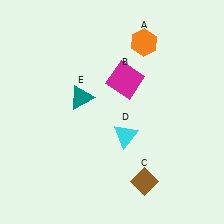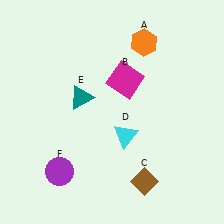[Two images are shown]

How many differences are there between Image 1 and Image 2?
There is 1 difference between the two images.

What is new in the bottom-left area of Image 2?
A purple circle (F) was added in the bottom-left area of Image 2.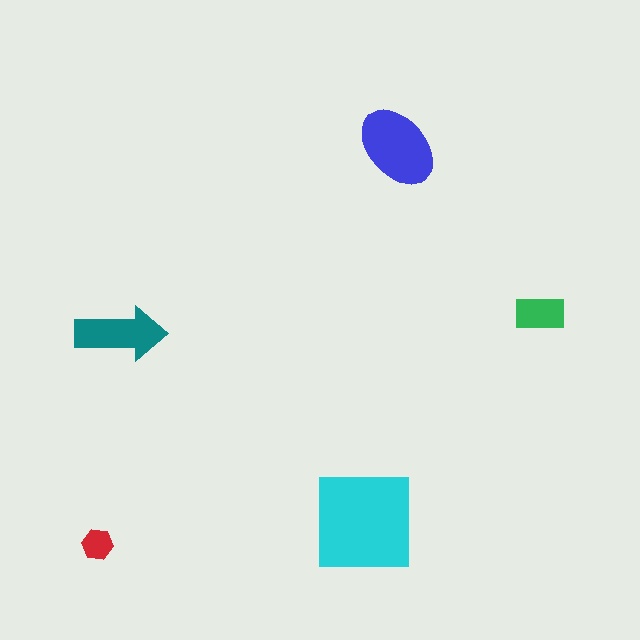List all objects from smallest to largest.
The red hexagon, the green rectangle, the teal arrow, the blue ellipse, the cyan square.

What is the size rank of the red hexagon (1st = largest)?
5th.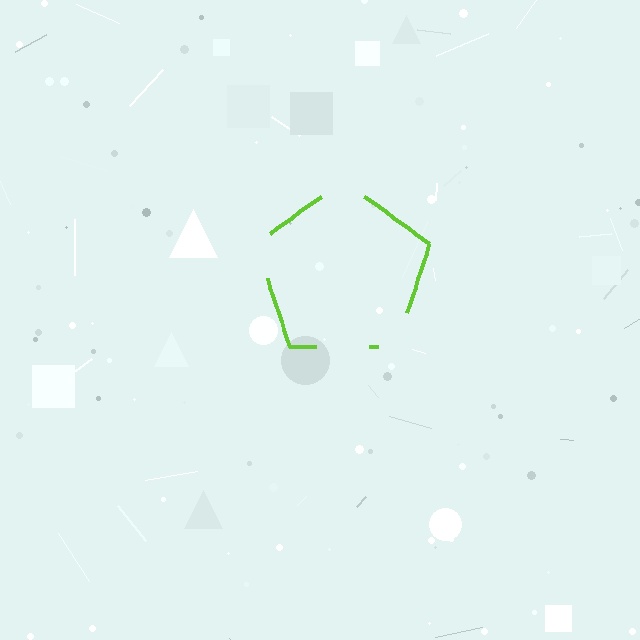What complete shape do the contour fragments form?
The contour fragments form a pentagon.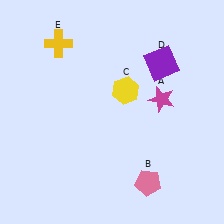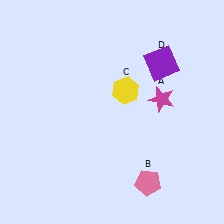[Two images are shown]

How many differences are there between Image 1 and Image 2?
There is 1 difference between the two images.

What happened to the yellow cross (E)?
The yellow cross (E) was removed in Image 2. It was in the top-left area of Image 1.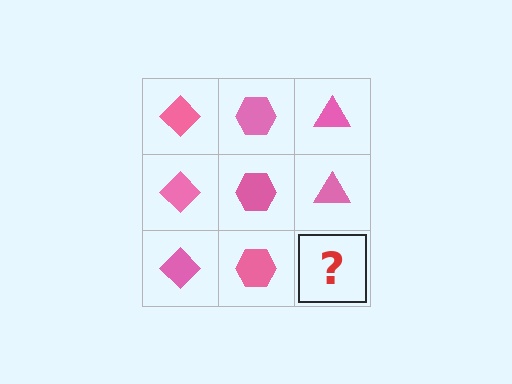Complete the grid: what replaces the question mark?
The question mark should be replaced with a pink triangle.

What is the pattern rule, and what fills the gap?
The rule is that each column has a consistent shape. The gap should be filled with a pink triangle.